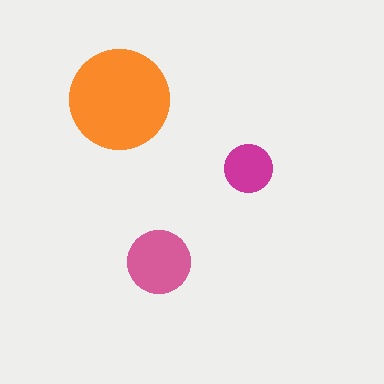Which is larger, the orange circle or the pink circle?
The orange one.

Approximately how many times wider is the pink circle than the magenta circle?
About 1.5 times wider.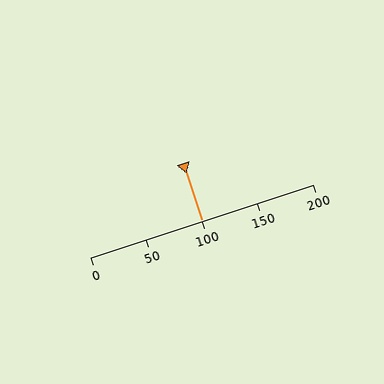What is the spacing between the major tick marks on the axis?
The major ticks are spaced 50 apart.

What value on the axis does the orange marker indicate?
The marker indicates approximately 100.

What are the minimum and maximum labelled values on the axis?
The axis runs from 0 to 200.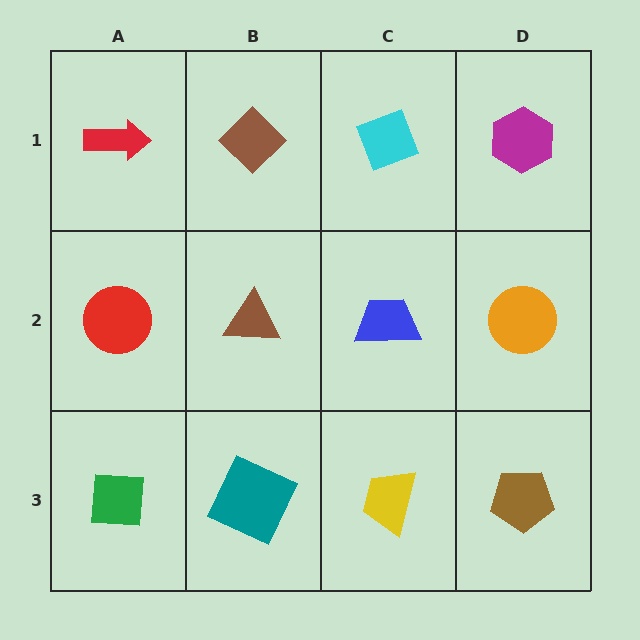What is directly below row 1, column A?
A red circle.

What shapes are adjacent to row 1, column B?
A brown triangle (row 2, column B), a red arrow (row 1, column A), a cyan diamond (row 1, column C).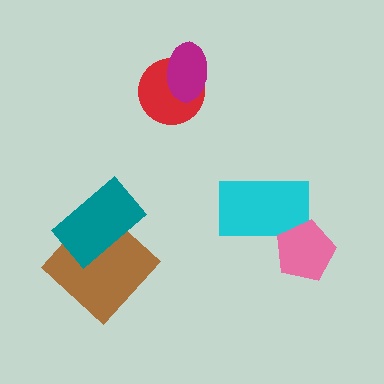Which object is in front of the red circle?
The magenta ellipse is in front of the red circle.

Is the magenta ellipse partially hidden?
No, no other shape covers it.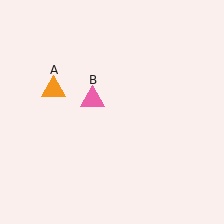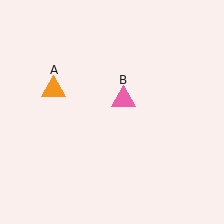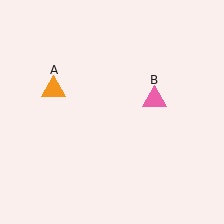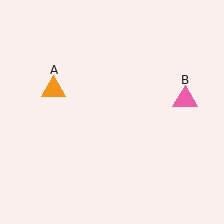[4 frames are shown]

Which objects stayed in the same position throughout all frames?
Orange triangle (object A) remained stationary.